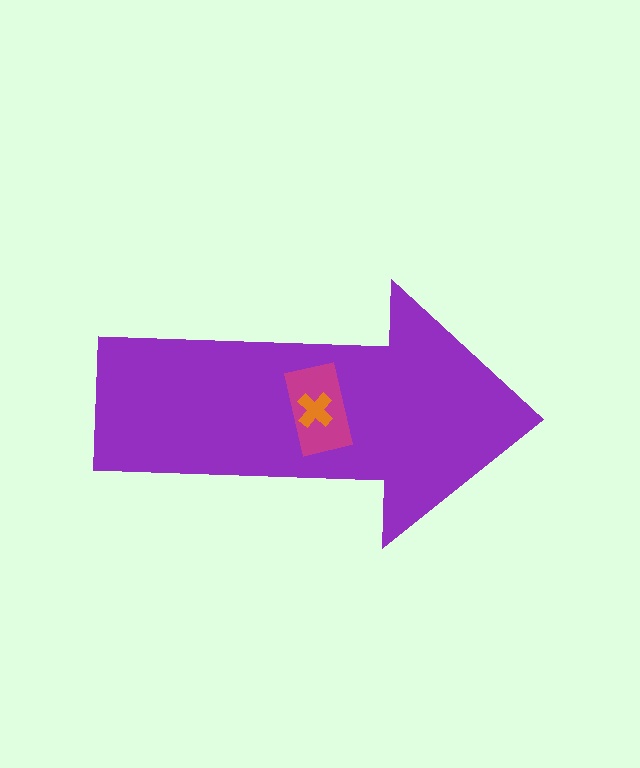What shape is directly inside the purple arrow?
The magenta rectangle.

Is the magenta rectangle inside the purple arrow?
Yes.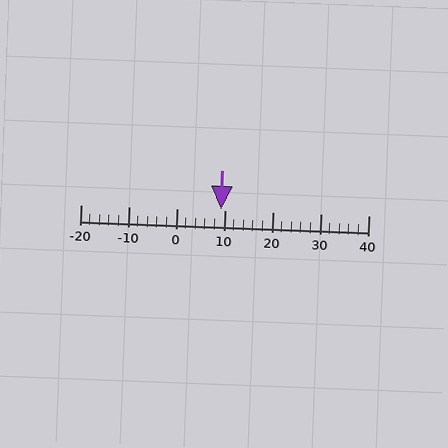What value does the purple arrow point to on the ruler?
The purple arrow points to approximately 9.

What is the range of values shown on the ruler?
The ruler shows values from -20 to 40.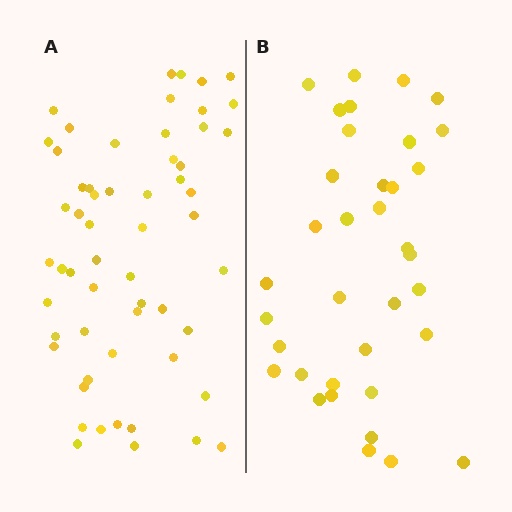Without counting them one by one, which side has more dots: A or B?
Region A (the left region) has more dots.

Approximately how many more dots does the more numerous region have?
Region A has approximately 20 more dots than region B.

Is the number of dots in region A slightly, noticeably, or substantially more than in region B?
Region A has substantially more. The ratio is roughly 1.6 to 1.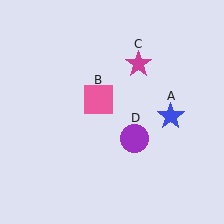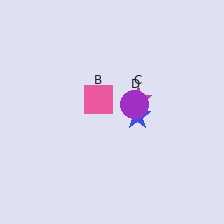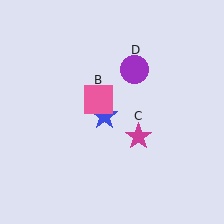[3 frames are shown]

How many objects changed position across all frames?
3 objects changed position: blue star (object A), magenta star (object C), purple circle (object D).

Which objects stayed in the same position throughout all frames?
Pink square (object B) remained stationary.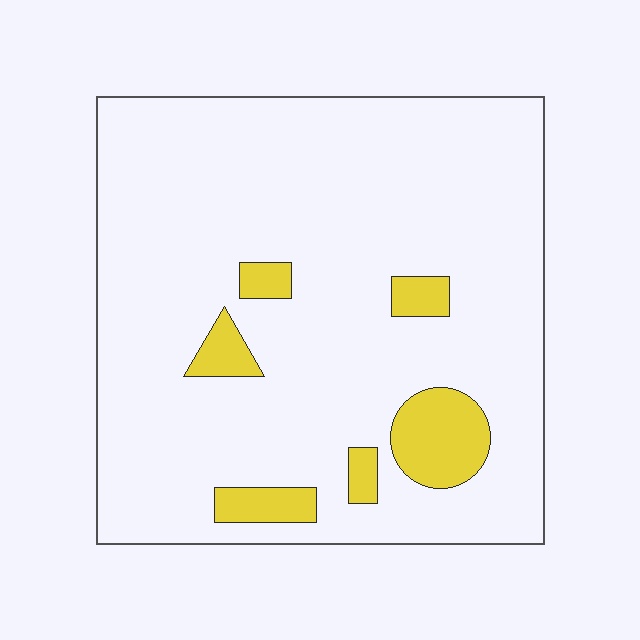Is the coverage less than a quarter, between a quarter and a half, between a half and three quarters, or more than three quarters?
Less than a quarter.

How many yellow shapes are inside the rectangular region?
6.